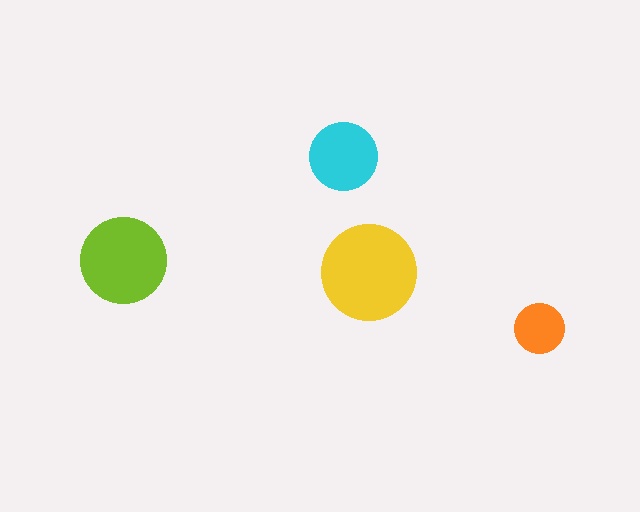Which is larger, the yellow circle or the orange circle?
The yellow one.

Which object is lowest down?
The orange circle is bottommost.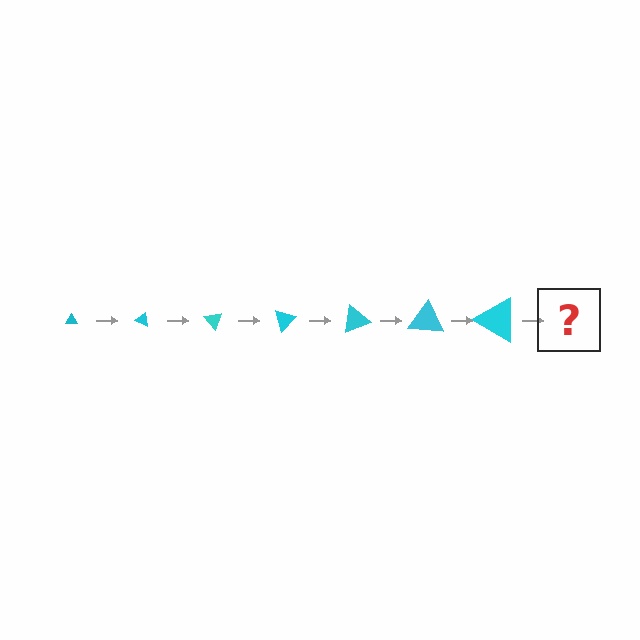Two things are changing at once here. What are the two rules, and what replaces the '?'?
The two rules are that the triangle grows larger each step and it rotates 25 degrees each step. The '?' should be a triangle, larger than the previous one and rotated 175 degrees from the start.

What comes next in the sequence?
The next element should be a triangle, larger than the previous one and rotated 175 degrees from the start.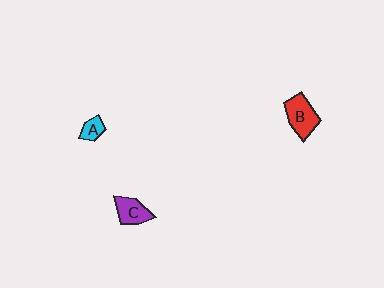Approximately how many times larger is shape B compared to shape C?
Approximately 1.3 times.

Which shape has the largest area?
Shape B (red).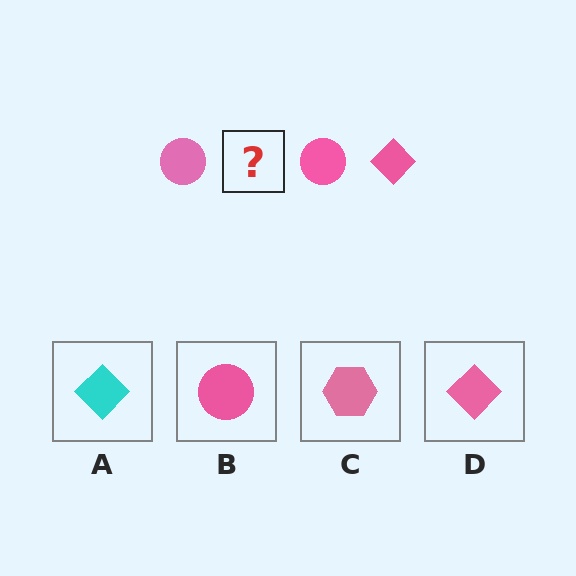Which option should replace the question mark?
Option D.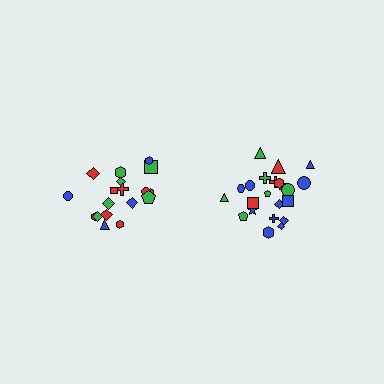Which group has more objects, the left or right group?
The right group.